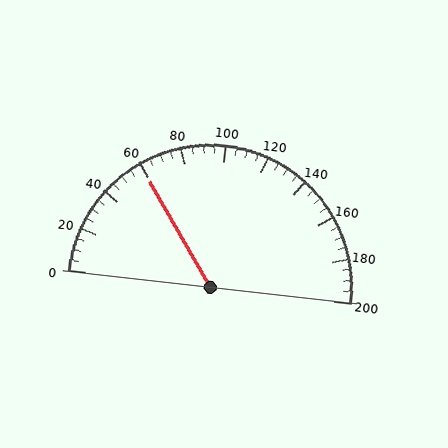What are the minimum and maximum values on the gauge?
The gauge ranges from 0 to 200.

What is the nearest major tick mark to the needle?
The nearest major tick mark is 60.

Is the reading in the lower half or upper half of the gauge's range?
The reading is in the lower half of the range (0 to 200).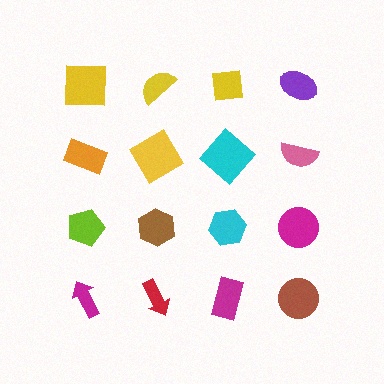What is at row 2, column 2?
A yellow diamond.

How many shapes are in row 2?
4 shapes.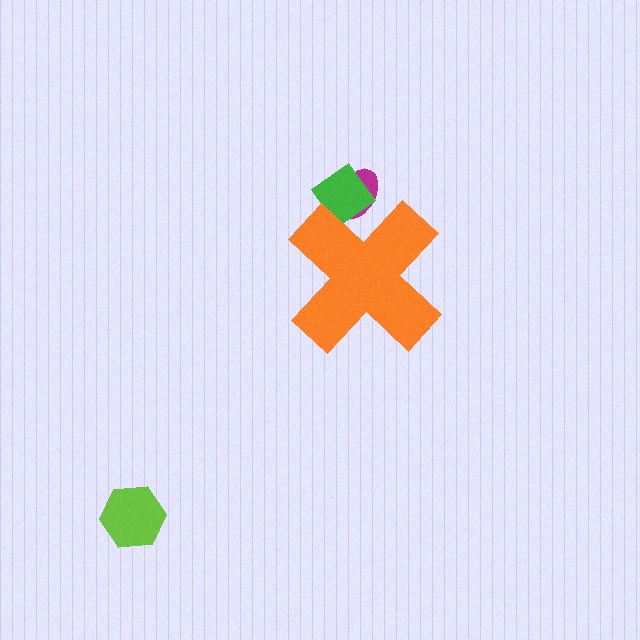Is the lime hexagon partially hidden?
No, the lime hexagon is fully visible.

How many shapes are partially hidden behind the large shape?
2 shapes are partially hidden.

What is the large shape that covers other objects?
An orange cross.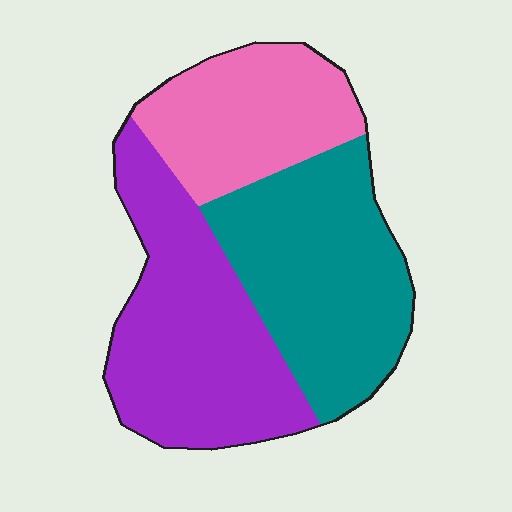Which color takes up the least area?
Pink, at roughly 25%.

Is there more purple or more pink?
Purple.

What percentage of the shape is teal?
Teal covers around 35% of the shape.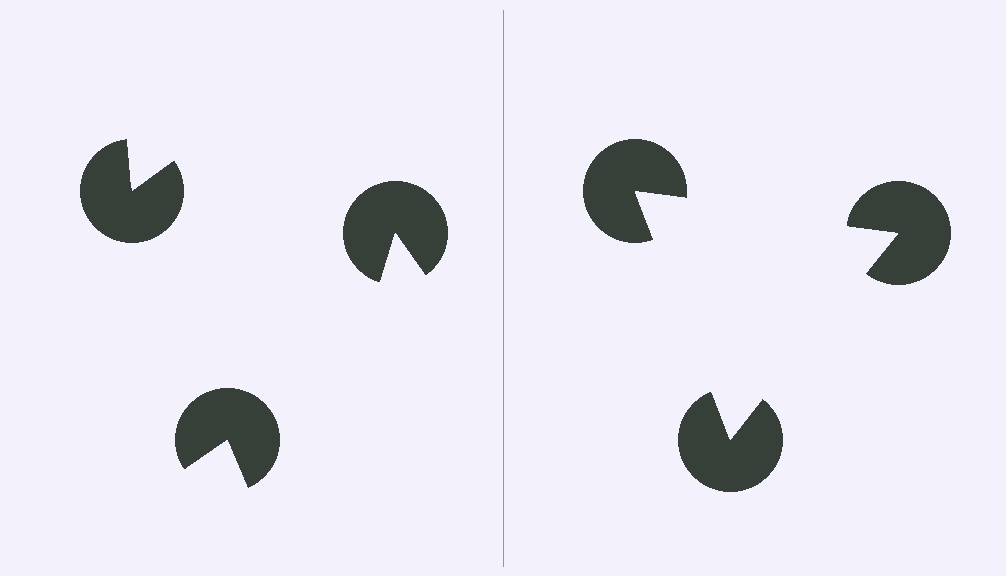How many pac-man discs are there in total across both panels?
6 — 3 on each side.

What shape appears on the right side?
An illusory triangle.